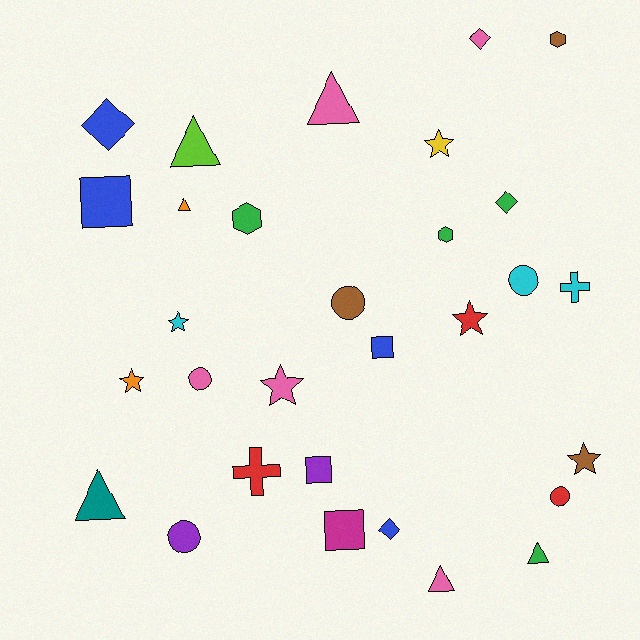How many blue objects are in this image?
There are 4 blue objects.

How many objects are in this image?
There are 30 objects.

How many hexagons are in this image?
There are 3 hexagons.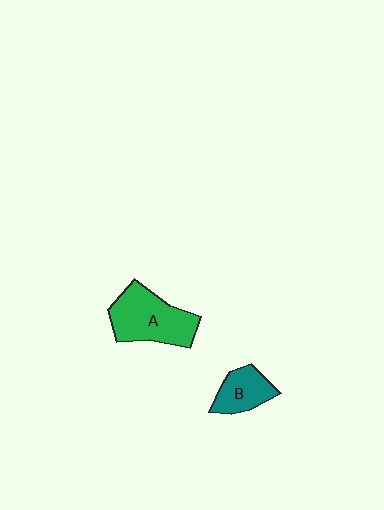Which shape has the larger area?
Shape A (green).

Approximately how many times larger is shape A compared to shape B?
Approximately 1.8 times.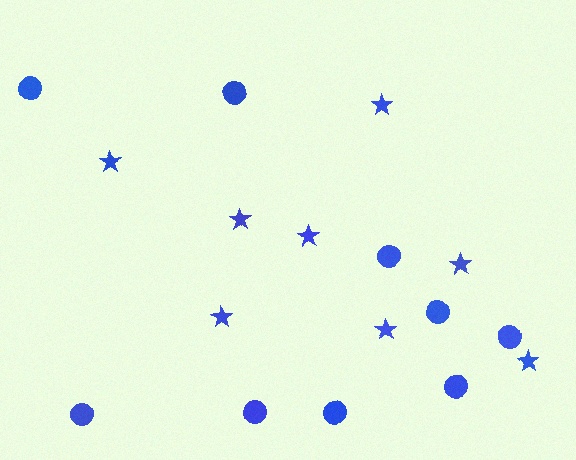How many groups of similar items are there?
There are 2 groups: one group of circles (9) and one group of stars (8).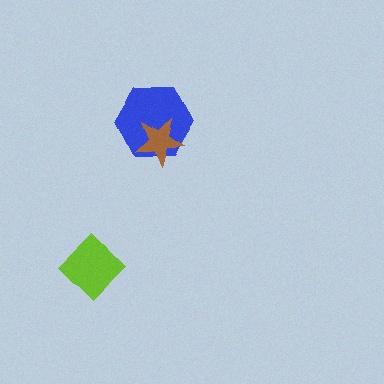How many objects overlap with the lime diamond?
0 objects overlap with the lime diamond.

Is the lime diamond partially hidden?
No, no other shape covers it.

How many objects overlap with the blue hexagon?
1 object overlaps with the blue hexagon.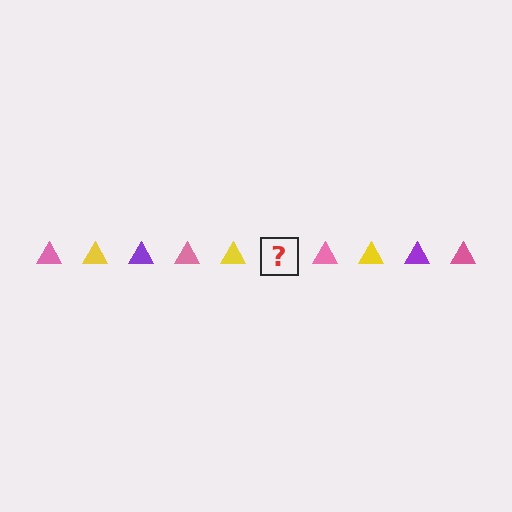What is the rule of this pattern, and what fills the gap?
The rule is that the pattern cycles through pink, yellow, purple triangles. The gap should be filled with a purple triangle.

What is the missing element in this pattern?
The missing element is a purple triangle.